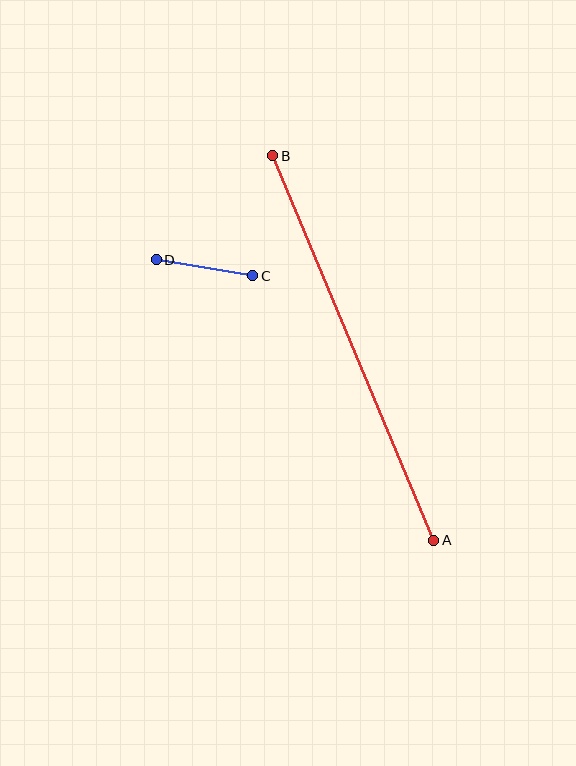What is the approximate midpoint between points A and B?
The midpoint is at approximately (353, 348) pixels.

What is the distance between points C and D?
The distance is approximately 98 pixels.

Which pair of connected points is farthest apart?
Points A and B are farthest apart.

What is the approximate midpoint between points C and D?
The midpoint is at approximately (204, 268) pixels.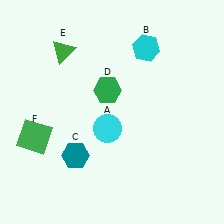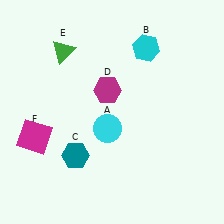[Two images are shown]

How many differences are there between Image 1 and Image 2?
There are 2 differences between the two images.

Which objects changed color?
D changed from green to magenta. F changed from green to magenta.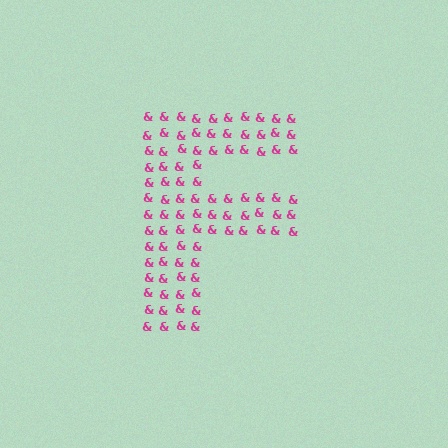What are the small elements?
The small elements are ampersands.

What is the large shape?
The large shape is the letter F.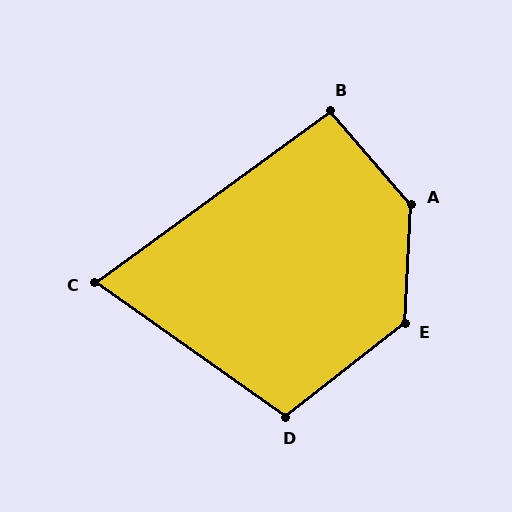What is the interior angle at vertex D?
Approximately 107 degrees (obtuse).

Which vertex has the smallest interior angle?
C, at approximately 71 degrees.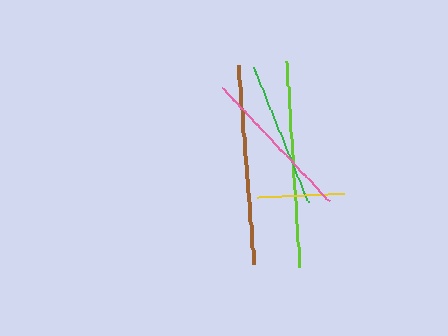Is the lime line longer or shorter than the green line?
The lime line is longer than the green line.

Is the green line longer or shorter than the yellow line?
The green line is longer than the yellow line.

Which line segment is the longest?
The lime line is the longest at approximately 206 pixels.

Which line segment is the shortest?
The yellow line is the shortest at approximately 87 pixels.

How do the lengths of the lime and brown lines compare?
The lime and brown lines are approximately the same length.